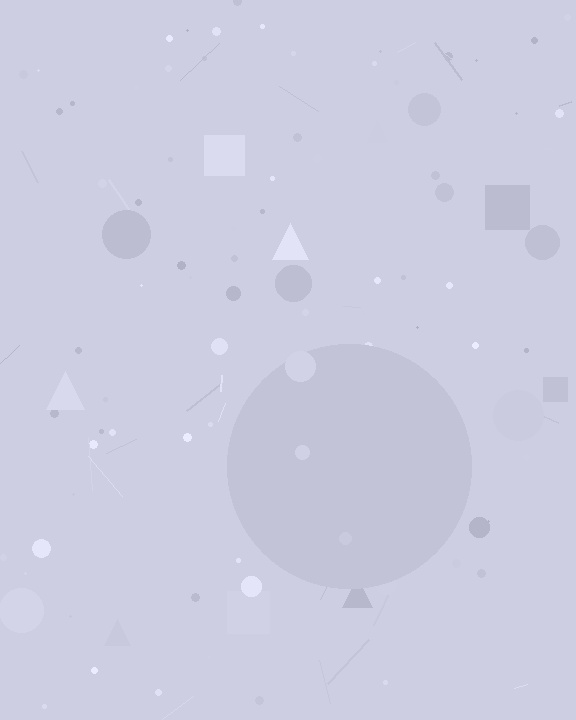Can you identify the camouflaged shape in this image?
The camouflaged shape is a circle.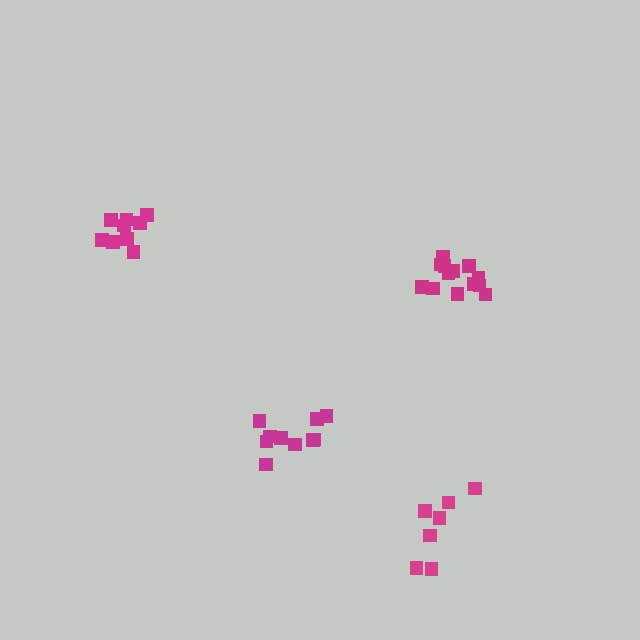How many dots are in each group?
Group 1: 9 dots, Group 2: 10 dots, Group 3: 7 dots, Group 4: 13 dots (39 total).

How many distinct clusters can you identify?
There are 4 distinct clusters.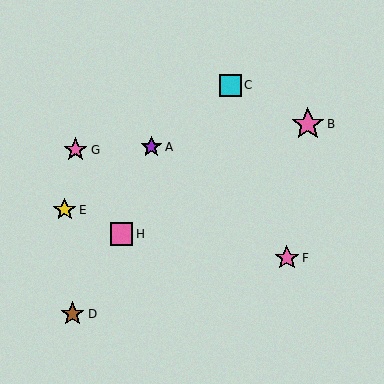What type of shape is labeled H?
Shape H is a pink square.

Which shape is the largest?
The pink star (labeled B) is the largest.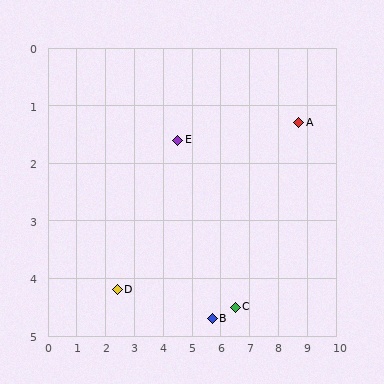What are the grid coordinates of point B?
Point B is at approximately (5.7, 4.7).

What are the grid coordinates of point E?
Point E is at approximately (4.5, 1.6).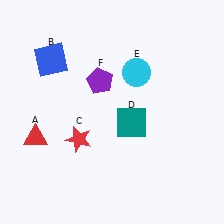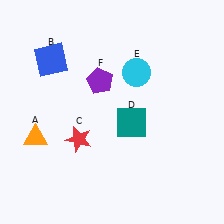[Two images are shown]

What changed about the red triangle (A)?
In Image 1, A is red. In Image 2, it changed to orange.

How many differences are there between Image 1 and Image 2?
There is 1 difference between the two images.